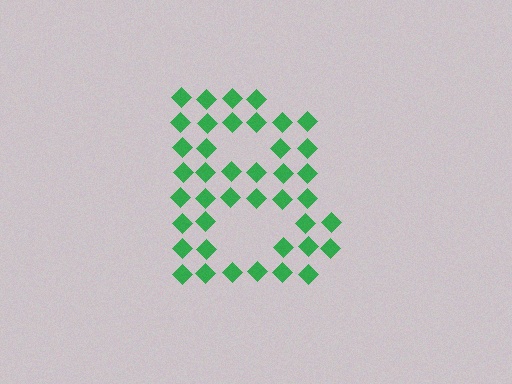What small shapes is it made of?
It is made of small diamonds.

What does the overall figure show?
The overall figure shows the letter B.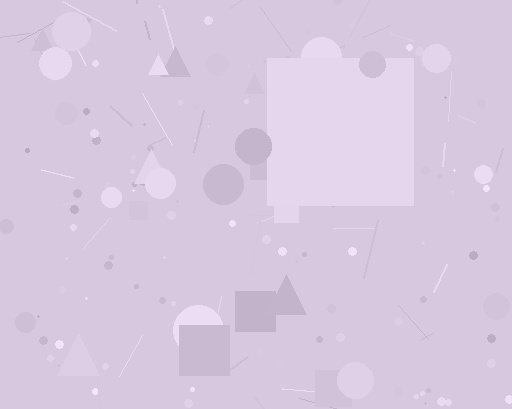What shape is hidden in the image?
A square is hidden in the image.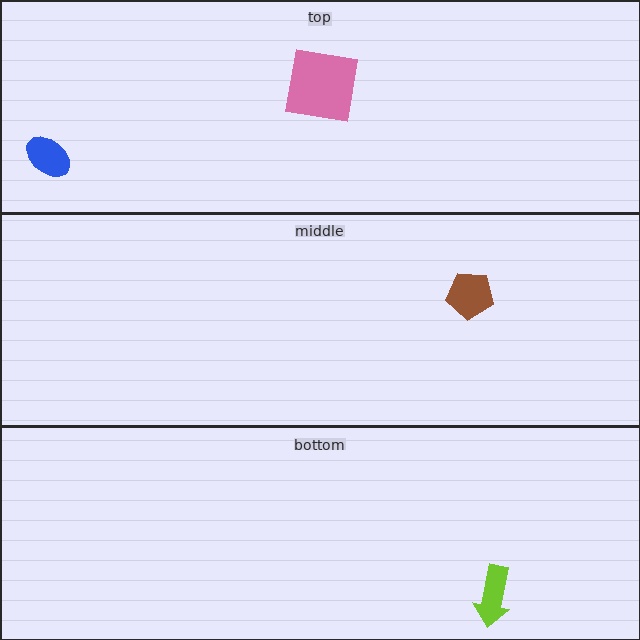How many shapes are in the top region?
2.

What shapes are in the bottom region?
The lime arrow.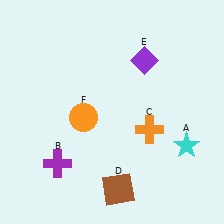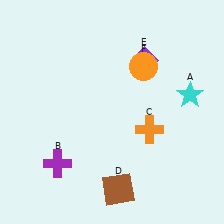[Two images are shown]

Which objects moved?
The objects that moved are: the cyan star (A), the orange circle (F).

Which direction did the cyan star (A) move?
The cyan star (A) moved up.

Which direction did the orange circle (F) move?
The orange circle (F) moved right.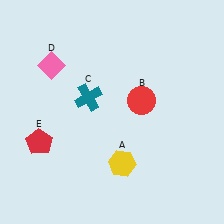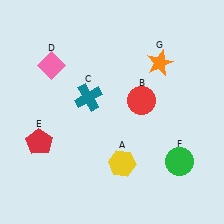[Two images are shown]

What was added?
A green circle (F), an orange star (G) were added in Image 2.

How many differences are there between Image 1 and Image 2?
There are 2 differences between the two images.